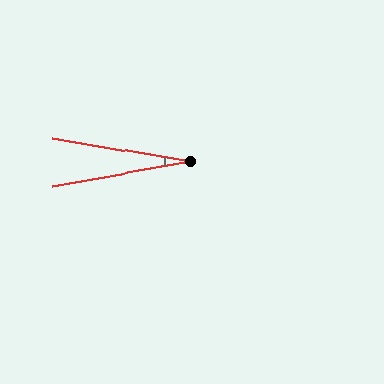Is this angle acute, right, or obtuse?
It is acute.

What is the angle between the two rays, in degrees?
Approximately 20 degrees.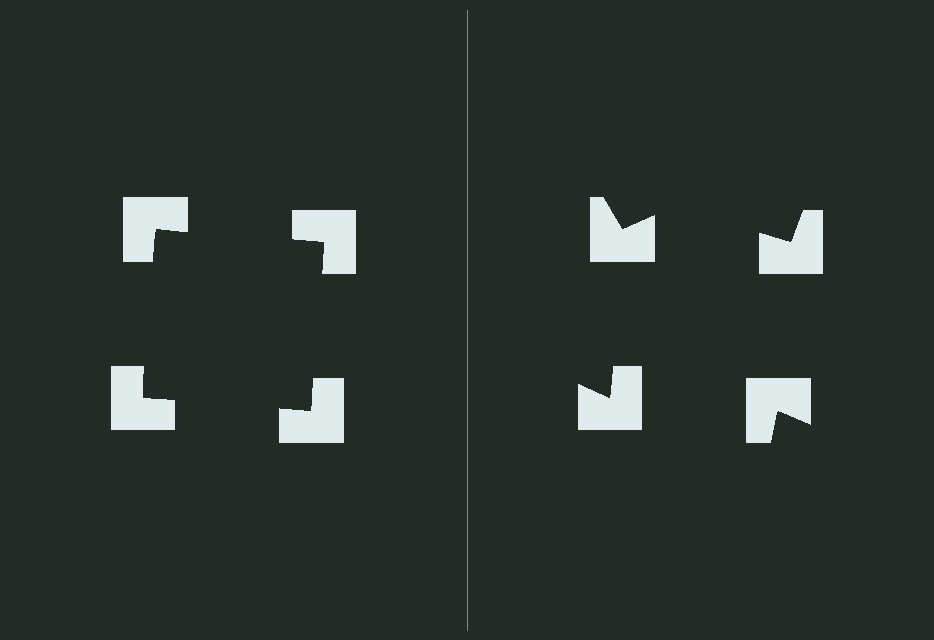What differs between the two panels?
The notched squares are positioned identically on both sides; only the wedge orientations differ. On the left they align to a square; on the right they are misaligned.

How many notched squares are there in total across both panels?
8 — 4 on each side.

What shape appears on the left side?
An illusory square.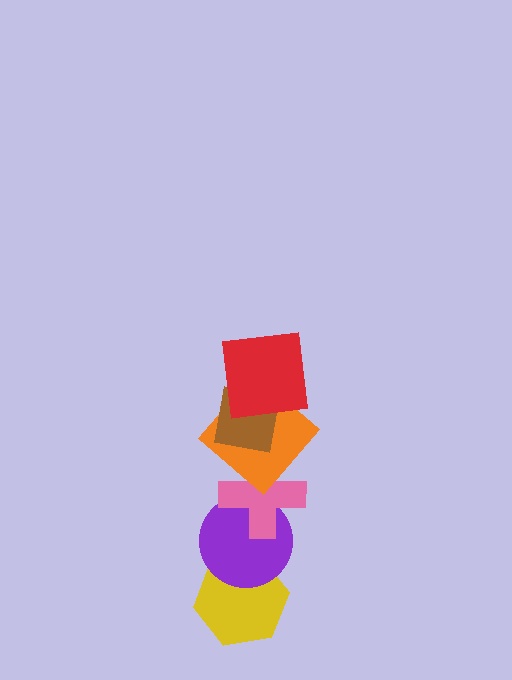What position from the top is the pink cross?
The pink cross is 4th from the top.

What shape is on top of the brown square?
The red square is on top of the brown square.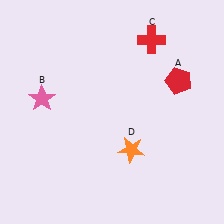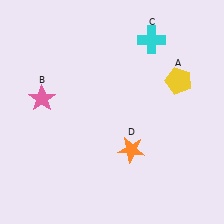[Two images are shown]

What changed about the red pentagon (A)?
In Image 1, A is red. In Image 2, it changed to yellow.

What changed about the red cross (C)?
In Image 1, C is red. In Image 2, it changed to cyan.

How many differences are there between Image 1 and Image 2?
There are 2 differences between the two images.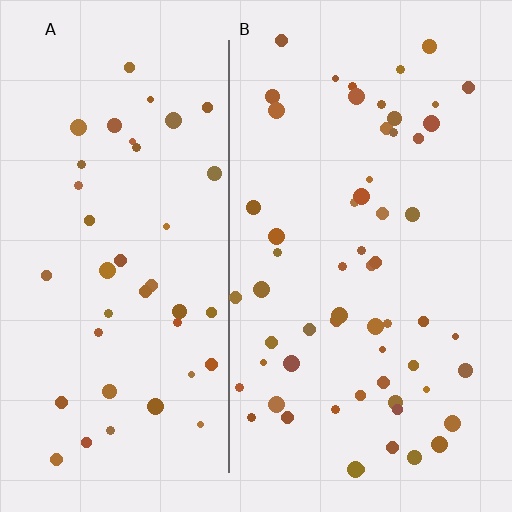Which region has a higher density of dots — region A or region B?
B (the right).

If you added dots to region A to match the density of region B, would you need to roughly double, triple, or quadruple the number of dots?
Approximately double.